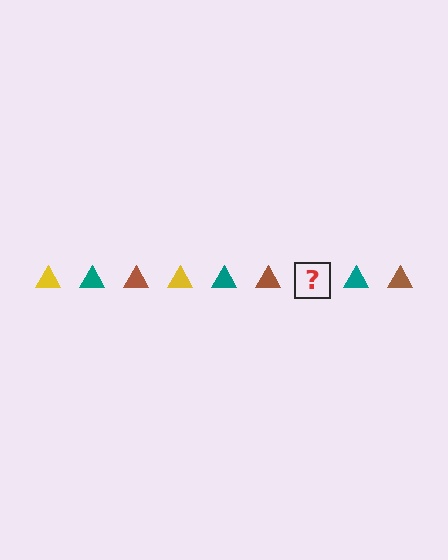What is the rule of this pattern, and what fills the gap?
The rule is that the pattern cycles through yellow, teal, brown triangles. The gap should be filled with a yellow triangle.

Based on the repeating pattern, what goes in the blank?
The blank should be a yellow triangle.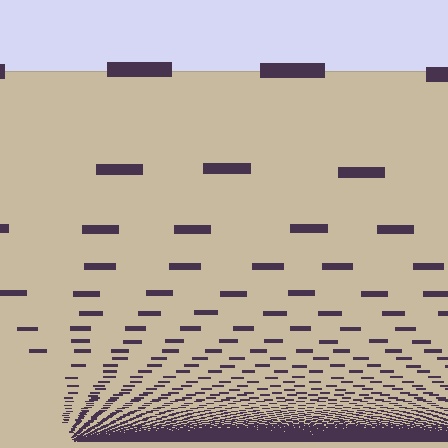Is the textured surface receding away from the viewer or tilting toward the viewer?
The surface appears to tilt toward the viewer. Texture elements get larger and sparser toward the top.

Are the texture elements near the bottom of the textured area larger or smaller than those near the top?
Smaller. The gradient is inverted — elements near the bottom are smaller and denser.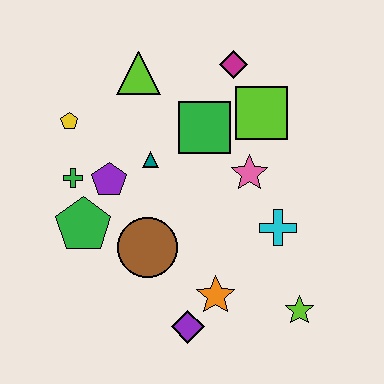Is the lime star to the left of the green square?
No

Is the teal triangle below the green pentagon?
No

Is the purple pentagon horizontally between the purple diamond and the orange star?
No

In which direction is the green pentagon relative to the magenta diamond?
The green pentagon is below the magenta diamond.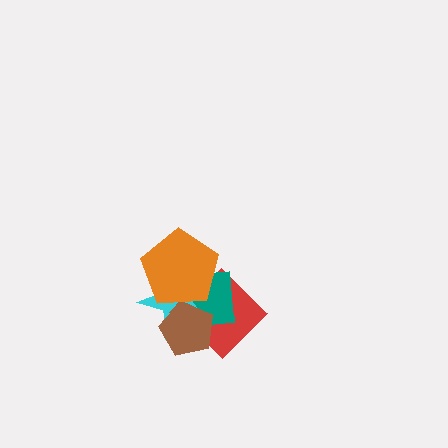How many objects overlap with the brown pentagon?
4 objects overlap with the brown pentagon.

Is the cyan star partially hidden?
Yes, it is partially covered by another shape.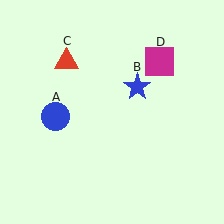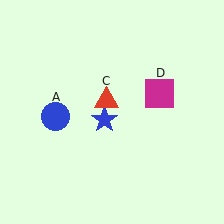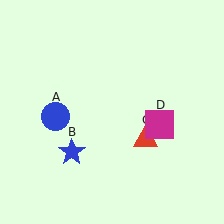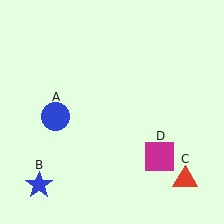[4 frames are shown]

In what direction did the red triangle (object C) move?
The red triangle (object C) moved down and to the right.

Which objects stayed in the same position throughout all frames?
Blue circle (object A) remained stationary.